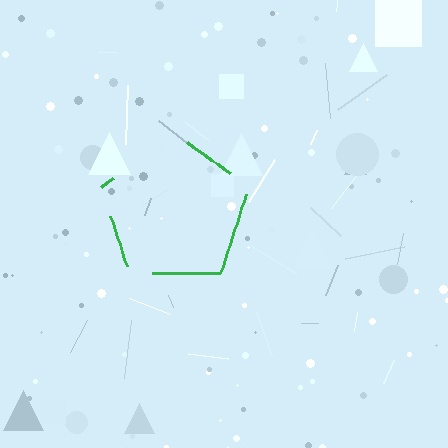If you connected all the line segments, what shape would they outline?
They would outline a pentagon.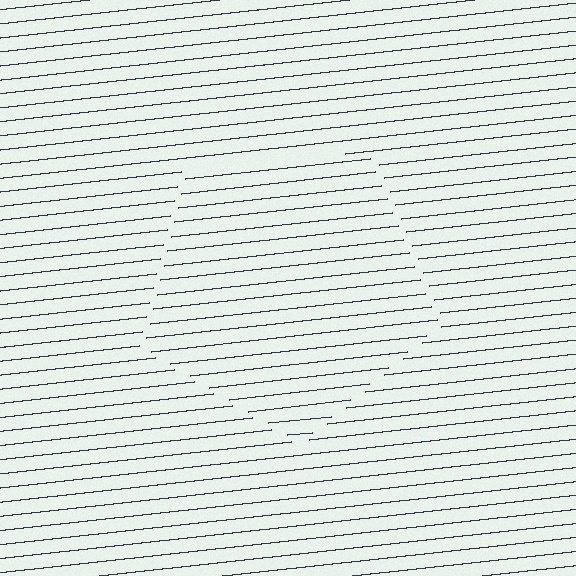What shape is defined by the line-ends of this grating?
An illusory pentagon. The interior of the shape contains the same grating, shifted by half a period — the contour is defined by the phase discontinuity where line-ends from the inner and outer gratings abut.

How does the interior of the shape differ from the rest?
The interior of the shape contains the same grating, shifted by half a period — the contour is defined by the phase discontinuity where line-ends from the inner and outer gratings abut.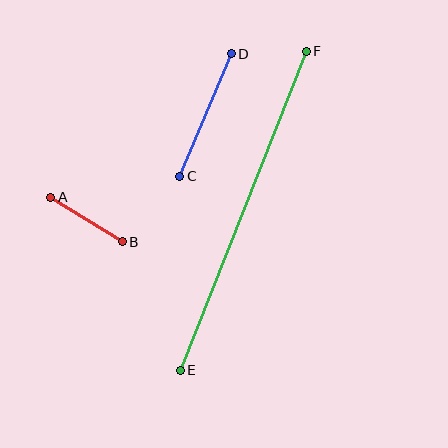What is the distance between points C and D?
The distance is approximately 133 pixels.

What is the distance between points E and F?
The distance is approximately 343 pixels.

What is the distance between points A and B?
The distance is approximately 84 pixels.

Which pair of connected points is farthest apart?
Points E and F are farthest apart.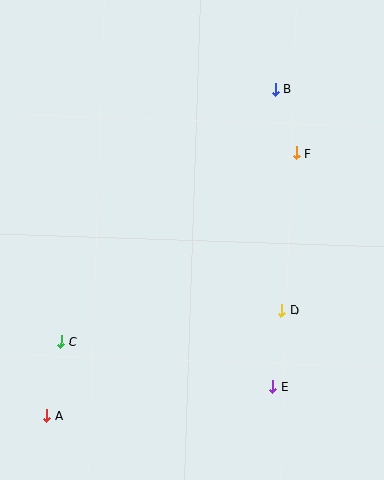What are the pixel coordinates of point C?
Point C is at (61, 342).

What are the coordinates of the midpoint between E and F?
The midpoint between E and F is at (285, 270).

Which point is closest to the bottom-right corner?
Point E is closest to the bottom-right corner.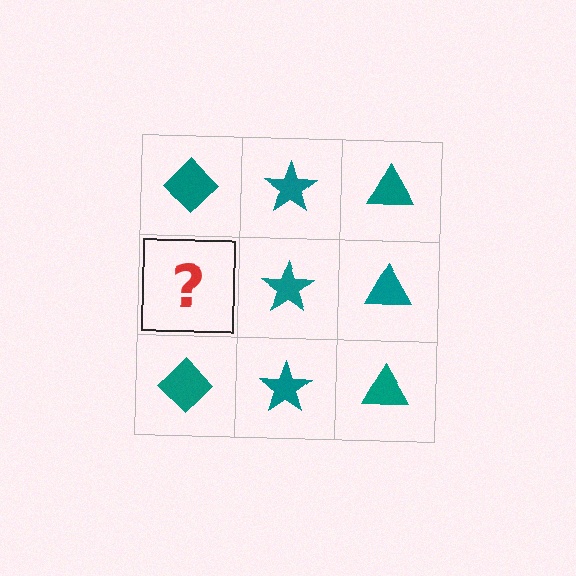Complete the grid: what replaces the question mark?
The question mark should be replaced with a teal diamond.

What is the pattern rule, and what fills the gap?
The rule is that each column has a consistent shape. The gap should be filled with a teal diamond.